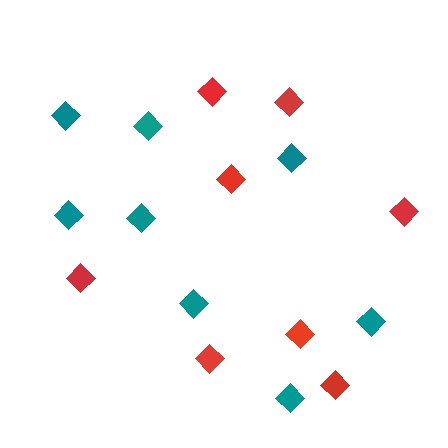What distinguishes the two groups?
There are 2 groups: one group of red diamonds (8) and one group of teal diamonds (8).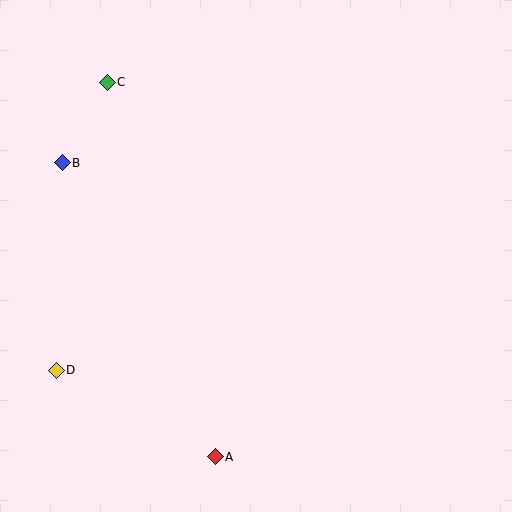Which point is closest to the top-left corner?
Point C is closest to the top-left corner.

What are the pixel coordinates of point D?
Point D is at (56, 370).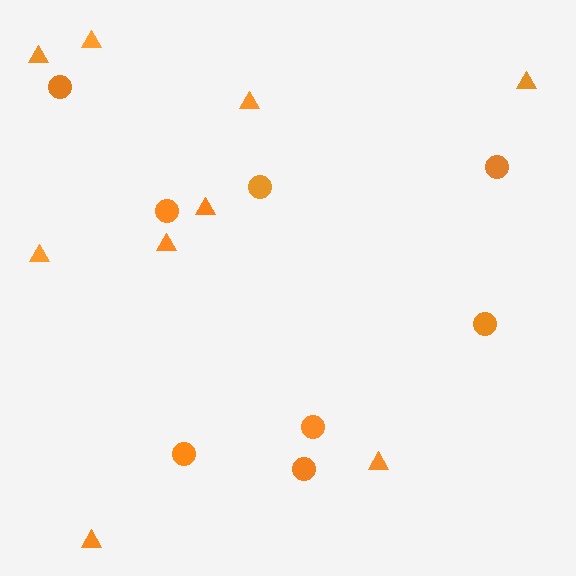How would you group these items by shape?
There are 2 groups: one group of triangles (9) and one group of circles (8).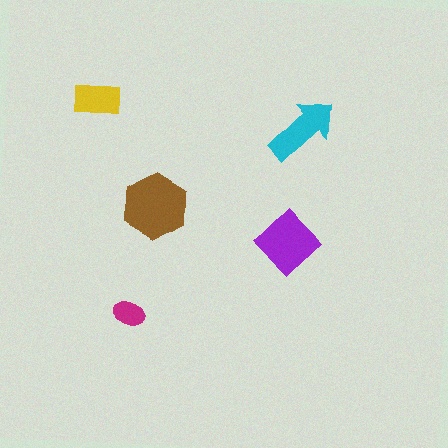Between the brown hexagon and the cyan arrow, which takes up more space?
The brown hexagon.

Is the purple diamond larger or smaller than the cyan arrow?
Larger.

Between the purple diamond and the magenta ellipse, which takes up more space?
The purple diamond.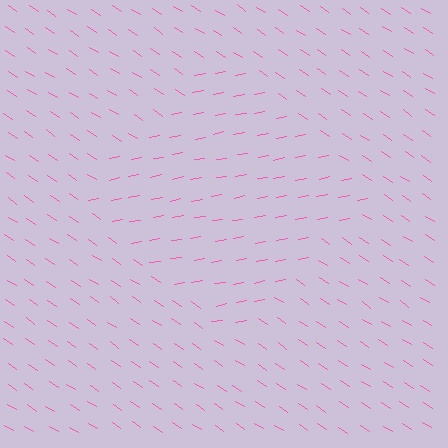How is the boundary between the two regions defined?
The boundary is defined purely by a change in line orientation (approximately 45 degrees difference). All lines are the same color and thickness.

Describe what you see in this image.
The image is filled with small pink line segments. A diamond region in the image has lines oriented differently from the surrounding lines, creating a visible texture boundary.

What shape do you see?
I see a diamond.